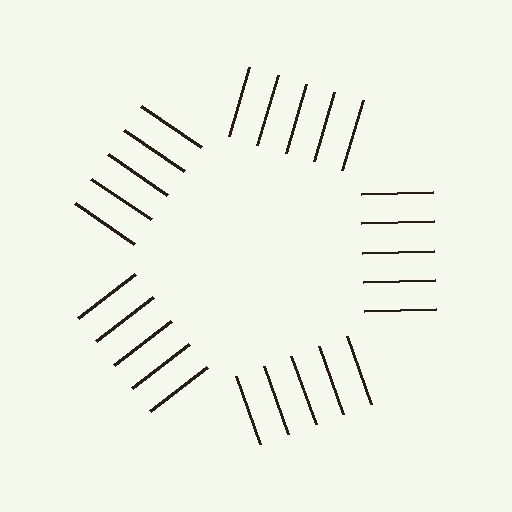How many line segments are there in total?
25 — 5 along each of the 5 edges.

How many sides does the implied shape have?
5 sides — the line-ends trace a pentagon.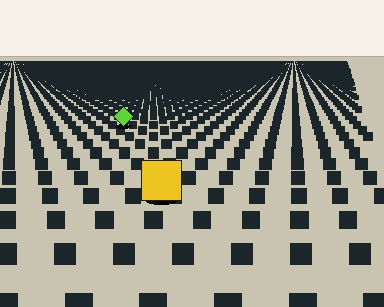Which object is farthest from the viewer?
The lime diamond is farthest from the viewer. It appears smaller and the ground texture around it is denser.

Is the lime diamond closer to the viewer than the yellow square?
No. The yellow square is closer — you can tell from the texture gradient: the ground texture is coarser near it.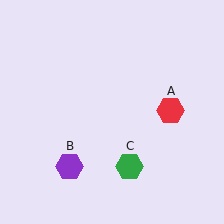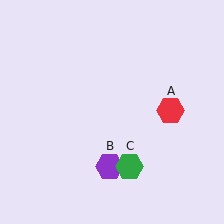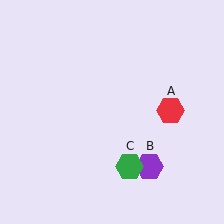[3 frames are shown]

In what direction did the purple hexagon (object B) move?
The purple hexagon (object B) moved right.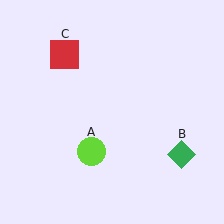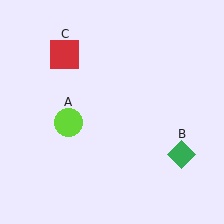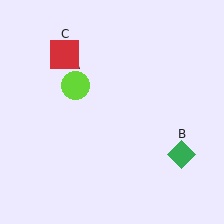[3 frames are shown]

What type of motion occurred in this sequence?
The lime circle (object A) rotated clockwise around the center of the scene.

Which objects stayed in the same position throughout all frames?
Green diamond (object B) and red square (object C) remained stationary.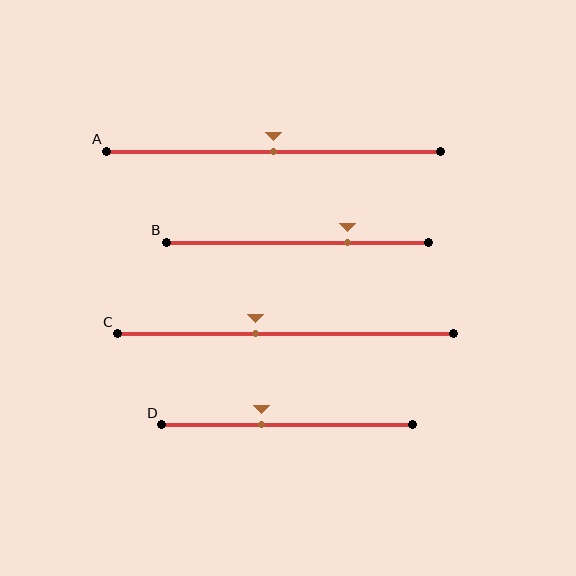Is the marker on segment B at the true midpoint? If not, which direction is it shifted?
No, the marker on segment B is shifted to the right by about 19% of the segment length.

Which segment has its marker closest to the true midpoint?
Segment A has its marker closest to the true midpoint.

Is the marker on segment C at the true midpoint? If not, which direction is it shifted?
No, the marker on segment C is shifted to the left by about 9% of the segment length.